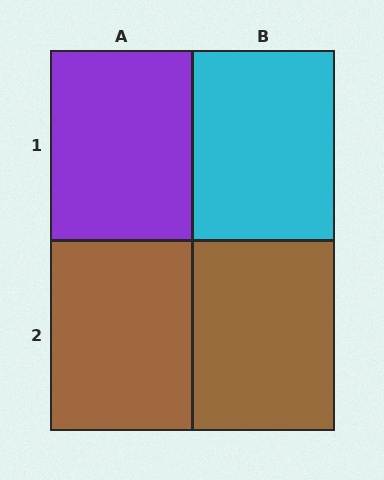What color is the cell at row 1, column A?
Purple.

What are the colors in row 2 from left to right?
Brown, brown.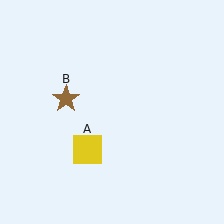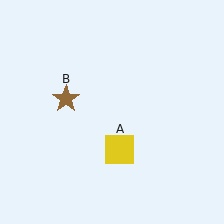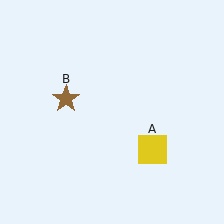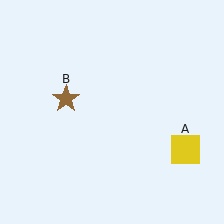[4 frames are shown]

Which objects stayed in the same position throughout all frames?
Brown star (object B) remained stationary.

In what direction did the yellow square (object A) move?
The yellow square (object A) moved right.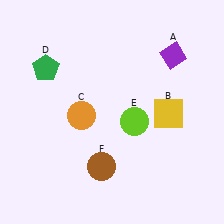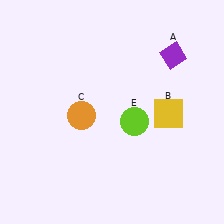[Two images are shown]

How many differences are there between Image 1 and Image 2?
There are 2 differences between the two images.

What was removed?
The green pentagon (D), the brown circle (F) were removed in Image 2.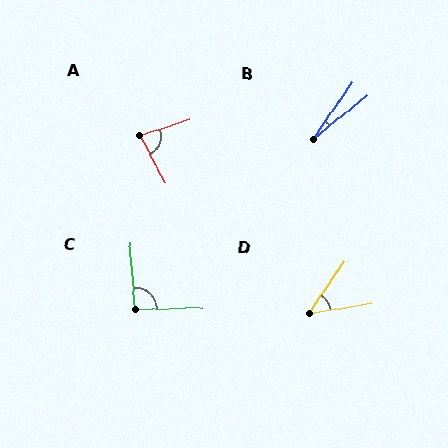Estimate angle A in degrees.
Approximately 79 degrees.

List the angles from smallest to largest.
B (16°), D (46°), A (79°), C (93°).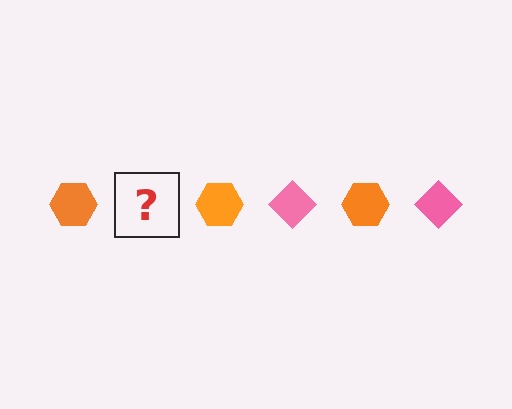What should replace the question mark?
The question mark should be replaced with a pink diamond.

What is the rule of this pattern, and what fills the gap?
The rule is that the pattern alternates between orange hexagon and pink diamond. The gap should be filled with a pink diamond.